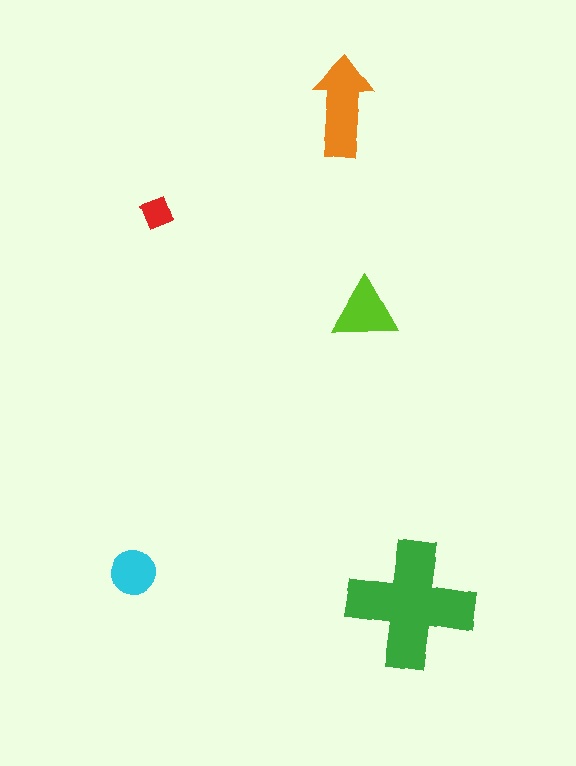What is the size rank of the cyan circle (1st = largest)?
4th.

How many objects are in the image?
There are 5 objects in the image.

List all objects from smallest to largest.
The red diamond, the cyan circle, the lime triangle, the orange arrow, the green cross.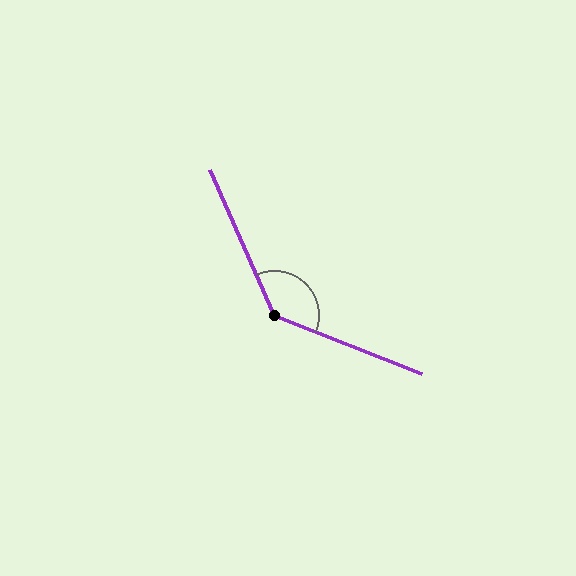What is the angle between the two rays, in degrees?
Approximately 135 degrees.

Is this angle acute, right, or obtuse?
It is obtuse.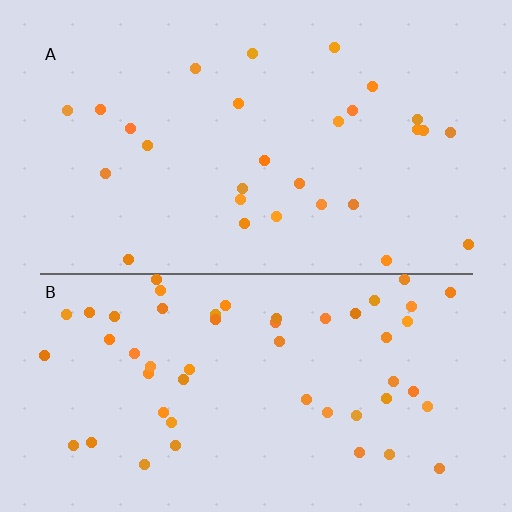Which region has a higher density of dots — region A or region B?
B (the bottom).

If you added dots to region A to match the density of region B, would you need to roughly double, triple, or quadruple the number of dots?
Approximately double.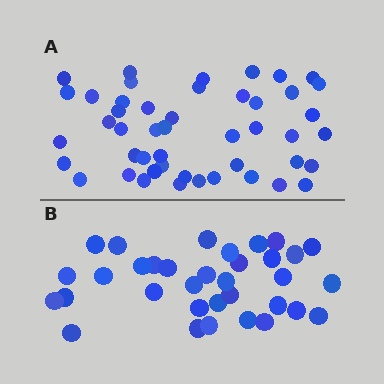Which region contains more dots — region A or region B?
Region A (the top region) has more dots.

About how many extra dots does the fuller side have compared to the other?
Region A has approximately 15 more dots than region B.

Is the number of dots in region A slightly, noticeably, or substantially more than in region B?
Region A has noticeably more, but not dramatically so. The ratio is roughly 1.4 to 1.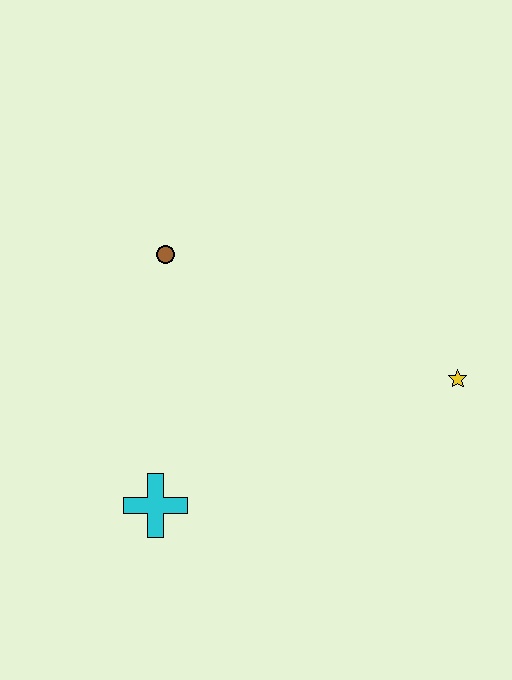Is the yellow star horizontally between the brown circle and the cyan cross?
No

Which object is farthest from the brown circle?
The yellow star is farthest from the brown circle.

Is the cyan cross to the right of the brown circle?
No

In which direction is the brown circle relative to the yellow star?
The brown circle is to the left of the yellow star.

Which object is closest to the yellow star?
The brown circle is closest to the yellow star.